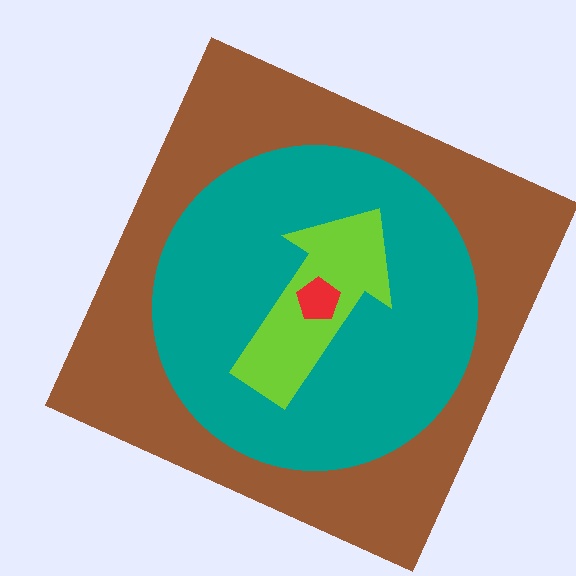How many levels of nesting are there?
4.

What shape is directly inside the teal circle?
The lime arrow.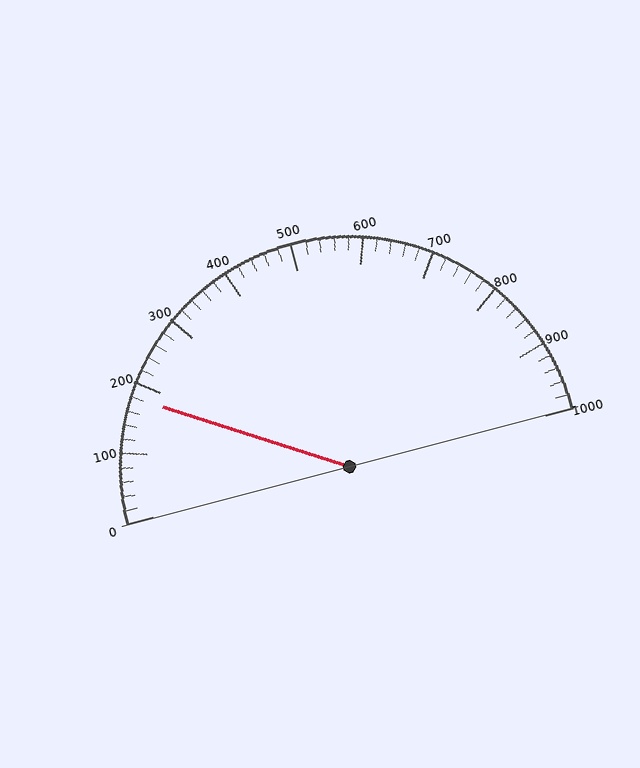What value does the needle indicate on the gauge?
The needle indicates approximately 180.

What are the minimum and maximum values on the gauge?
The gauge ranges from 0 to 1000.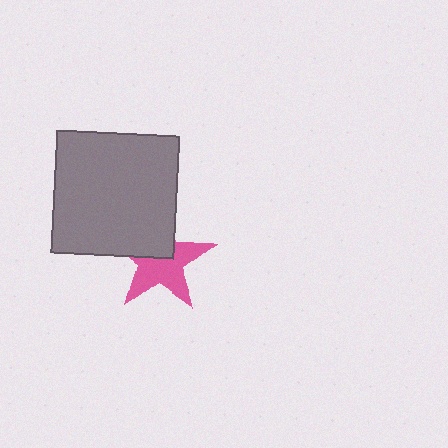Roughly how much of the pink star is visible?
About half of it is visible (roughly 61%).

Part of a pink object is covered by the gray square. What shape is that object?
It is a star.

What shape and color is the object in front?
The object in front is a gray square.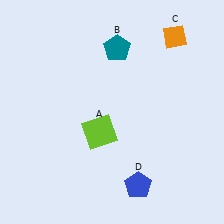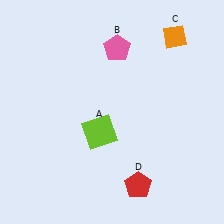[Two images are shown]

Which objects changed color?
B changed from teal to pink. D changed from blue to red.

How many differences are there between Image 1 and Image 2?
There are 2 differences between the two images.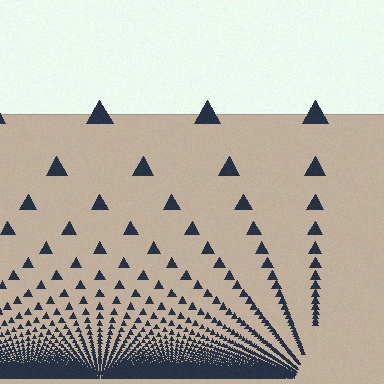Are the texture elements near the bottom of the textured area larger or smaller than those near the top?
Smaller. The gradient is inverted — elements near the bottom are smaller and denser.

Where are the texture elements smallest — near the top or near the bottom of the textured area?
Near the bottom.